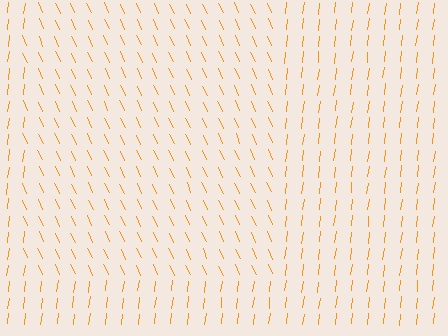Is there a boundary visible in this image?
Yes, there is a texture boundary formed by a change in line orientation.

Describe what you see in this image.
The image is filled with small orange line segments. A rectangle region in the image has lines oriented differently from the surrounding lines, creating a visible texture boundary.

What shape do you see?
I see a rectangle.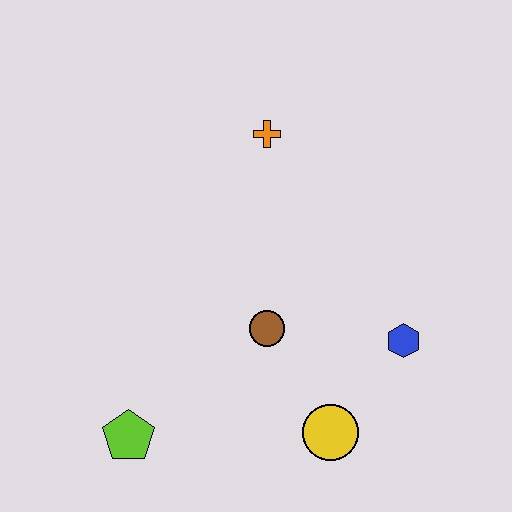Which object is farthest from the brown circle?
The orange cross is farthest from the brown circle.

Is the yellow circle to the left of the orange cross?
No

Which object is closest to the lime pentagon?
The brown circle is closest to the lime pentagon.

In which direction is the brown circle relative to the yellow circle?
The brown circle is above the yellow circle.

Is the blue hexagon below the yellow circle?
No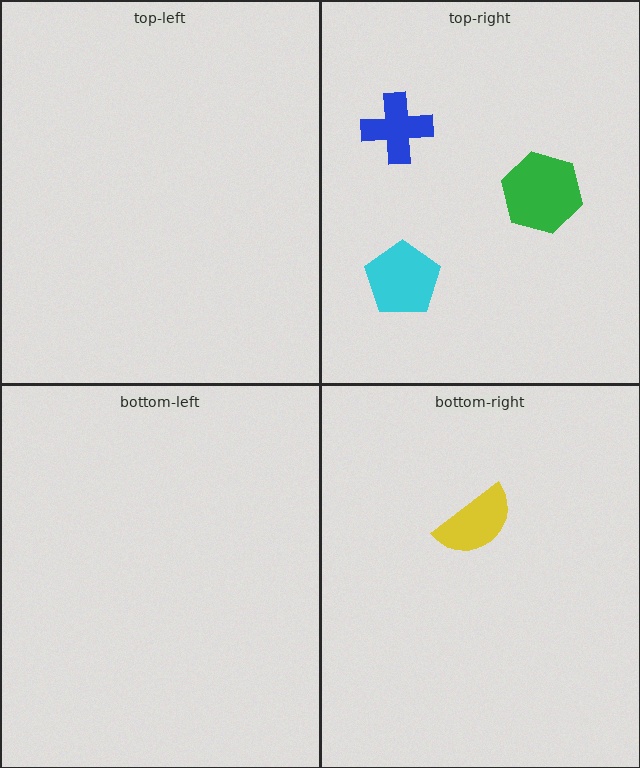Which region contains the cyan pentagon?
The top-right region.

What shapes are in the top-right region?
The blue cross, the green hexagon, the cyan pentagon.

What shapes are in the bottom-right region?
The yellow semicircle.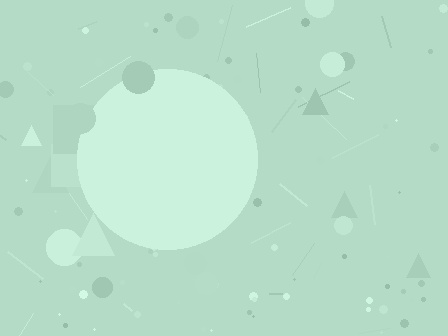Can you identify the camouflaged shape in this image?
The camouflaged shape is a circle.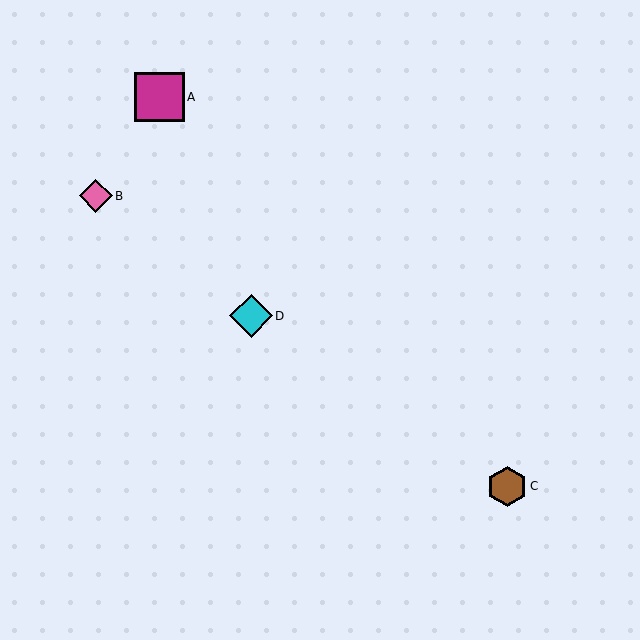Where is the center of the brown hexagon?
The center of the brown hexagon is at (507, 486).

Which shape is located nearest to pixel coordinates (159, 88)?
The magenta square (labeled A) at (159, 97) is nearest to that location.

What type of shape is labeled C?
Shape C is a brown hexagon.